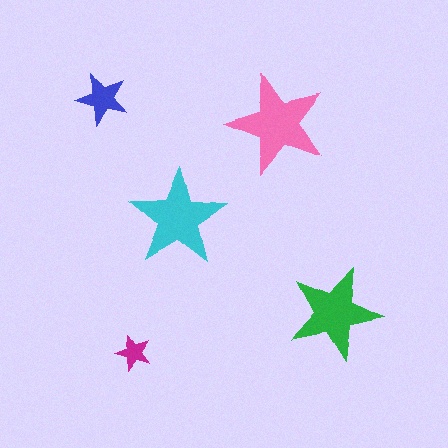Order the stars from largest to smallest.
the pink one, the cyan one, the green one, the blue one, the magenta one.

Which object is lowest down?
The magenta star is bottommost.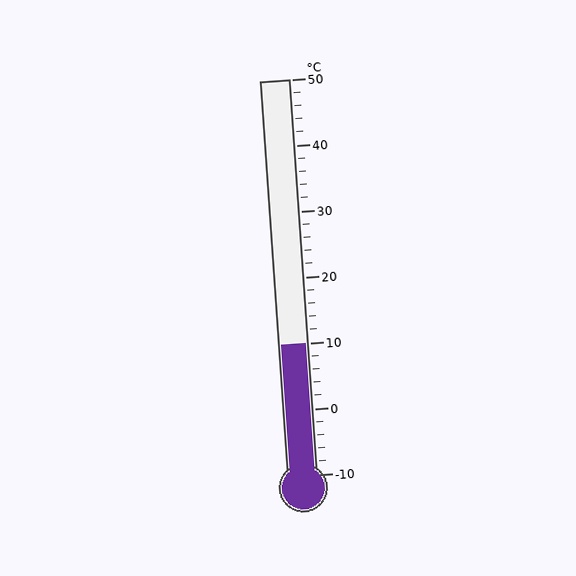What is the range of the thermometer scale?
The thermometer scale ranges from -10°C to 50°C.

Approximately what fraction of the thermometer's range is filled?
The thermometer is filled to approximately 35% of its range.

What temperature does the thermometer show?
The thermometer shows approximately 10°C.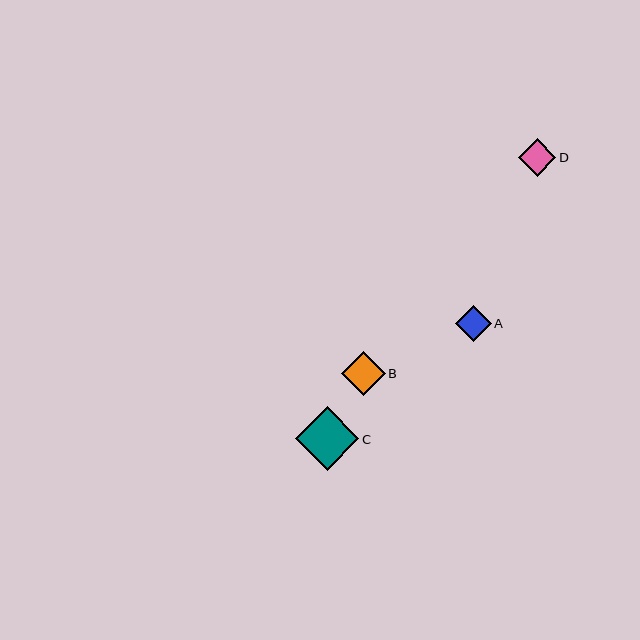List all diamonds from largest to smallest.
From largest to smallest: C, B, D, A.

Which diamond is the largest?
Diamond C is the largest with a size of approximately 64 pixels.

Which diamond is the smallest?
Diamond A is the smallest with a size of approximately 36 pixels.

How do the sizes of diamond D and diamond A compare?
Diamond D and diamond A are approximately the same size.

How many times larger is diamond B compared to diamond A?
Diamond B is approximately 1.2 times the size of diamond A.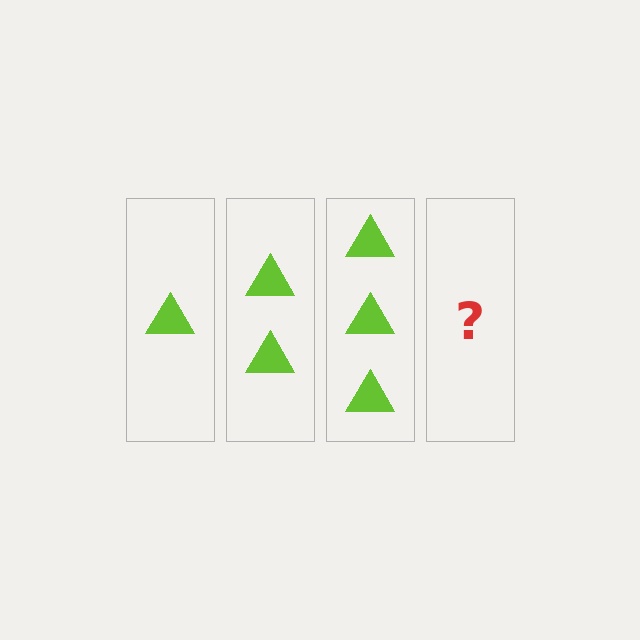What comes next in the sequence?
The next element should be 4 triangles.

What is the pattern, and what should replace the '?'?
The pattern is that each step adds one more triangle. The '?' should be 4 triangles.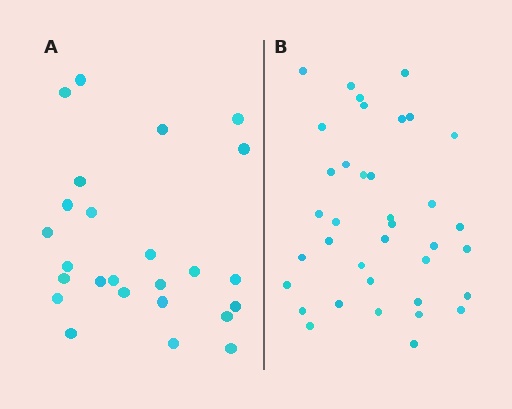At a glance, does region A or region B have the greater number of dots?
Region B (the right region) has more dots.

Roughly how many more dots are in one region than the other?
Region B has roughly 12 or so more dots than region A.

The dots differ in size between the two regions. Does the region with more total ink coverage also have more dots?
No. Region A has more total ink coverage because its dots are larger, but region B actually contains more individual dots. Total area can be misleading — the number of items is what matters here.